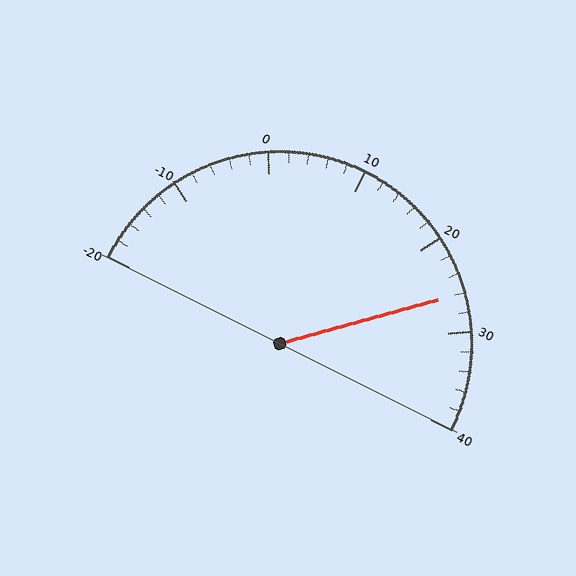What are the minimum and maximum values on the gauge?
The gauge ranges from -20 to 40.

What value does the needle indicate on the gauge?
The needle indicates approximately 26.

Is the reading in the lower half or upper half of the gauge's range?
The reading is in the upper half of the range (-20 to 40).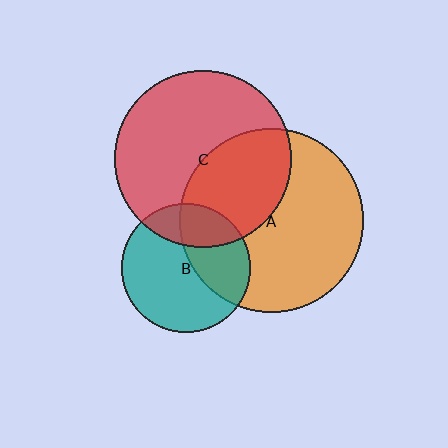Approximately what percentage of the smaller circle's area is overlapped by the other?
Approximately 35%.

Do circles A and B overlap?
Yes.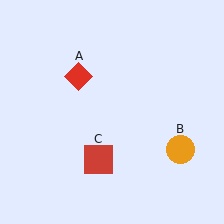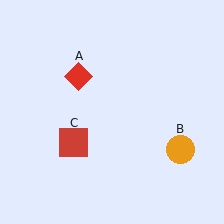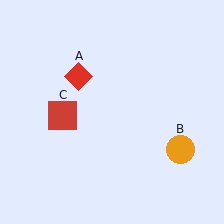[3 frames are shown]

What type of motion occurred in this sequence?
The red square (object C) rotated clockwise around the center of the scene.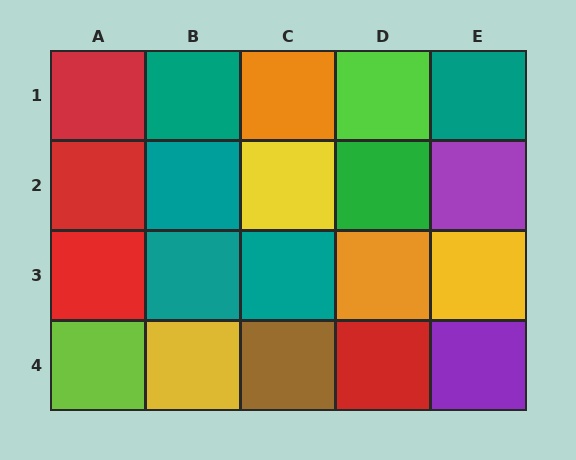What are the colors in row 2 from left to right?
Red, teal, yellow, green, purple.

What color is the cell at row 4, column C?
Brown.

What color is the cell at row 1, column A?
Red.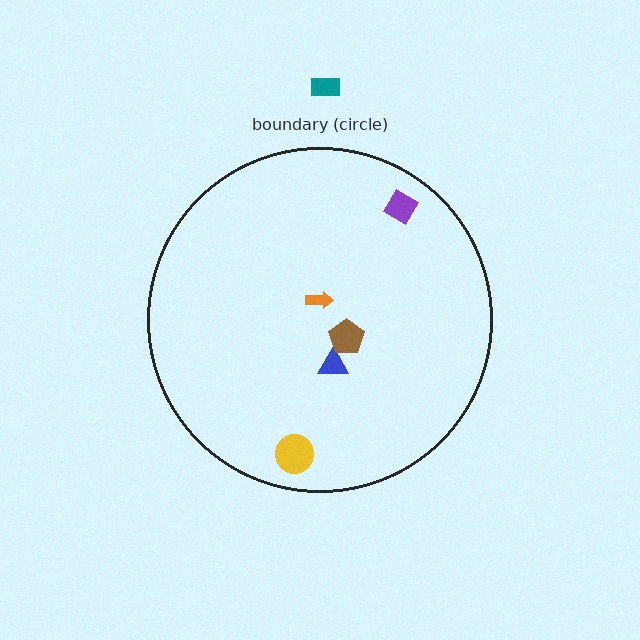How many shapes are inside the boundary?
5 inside, 1 outside.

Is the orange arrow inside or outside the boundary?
Inside.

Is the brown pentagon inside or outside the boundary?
Inside.